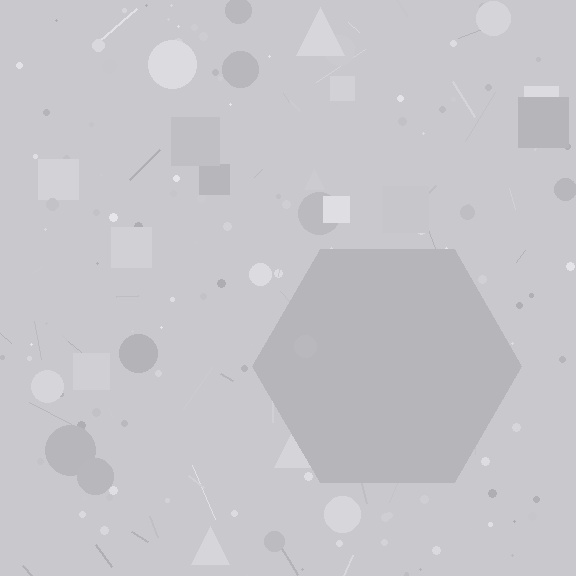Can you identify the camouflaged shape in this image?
The camouflaged shape is a hexagon.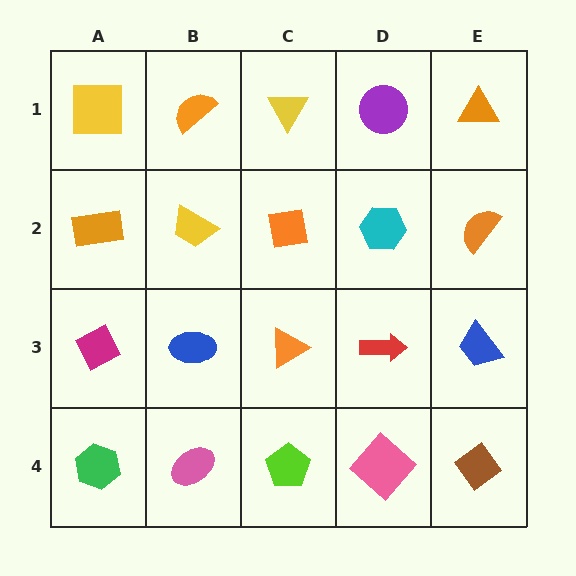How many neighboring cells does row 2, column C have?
4.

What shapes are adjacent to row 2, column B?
An orange semicircle (row 1, column B), a blue ellipse (row 3, column B), an orange rectangle (row 2, column A), an orange square (row 2, column C).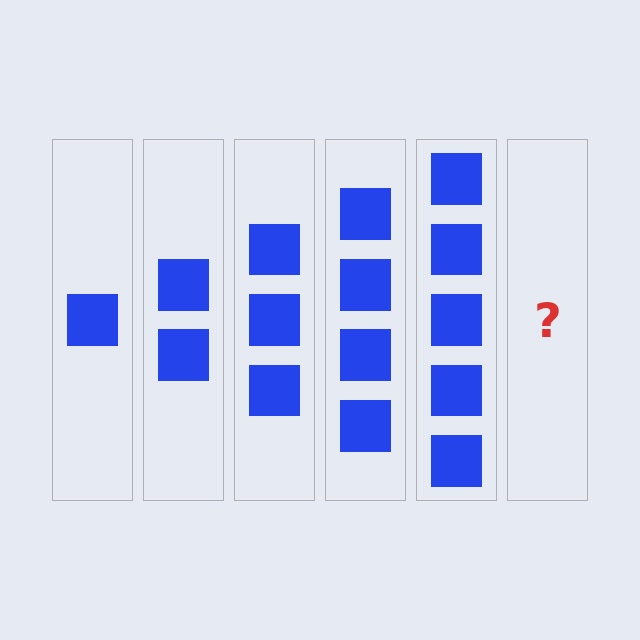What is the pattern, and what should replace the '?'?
The pattern is that each step adds one more square. The '?' should be 6 squares.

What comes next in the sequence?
The next element should be 6 squares.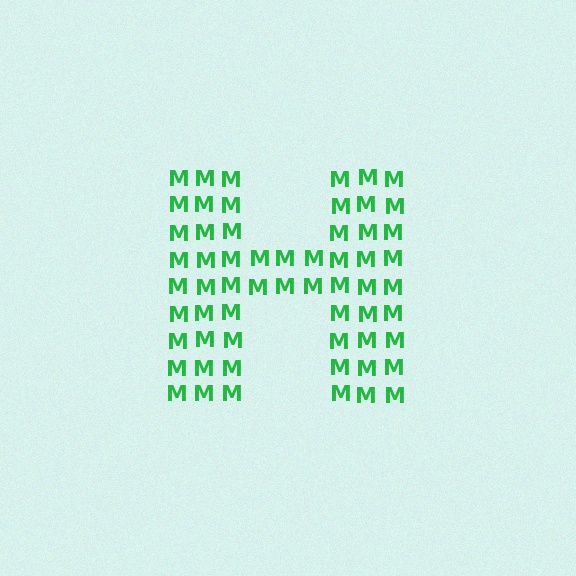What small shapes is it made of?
It is made of small letter M's.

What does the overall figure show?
The overall figure shows the letter H.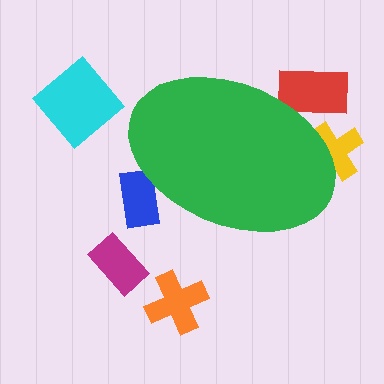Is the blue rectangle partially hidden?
Yes, the blue rectangle is partially hidden behind the green ellipse.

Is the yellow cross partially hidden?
Yes, the yellow cross is partially hidden behind the green ellipse.